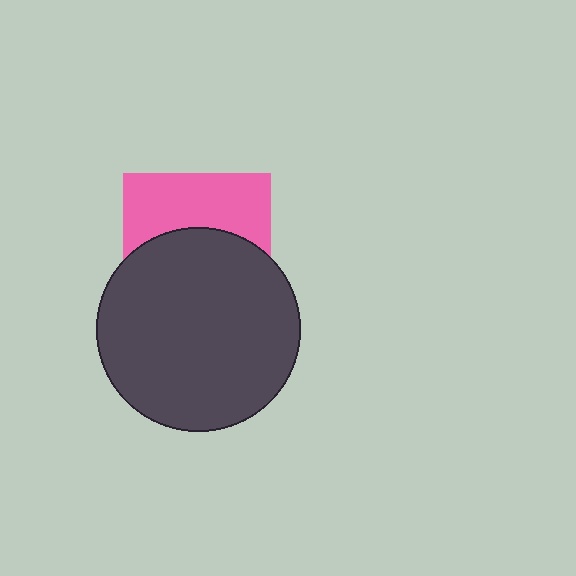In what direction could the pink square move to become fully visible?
The pink square could move up. That would shift it out from behind the dark gray circle entirely.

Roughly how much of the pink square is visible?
A small part of it is visible (roughly 43%).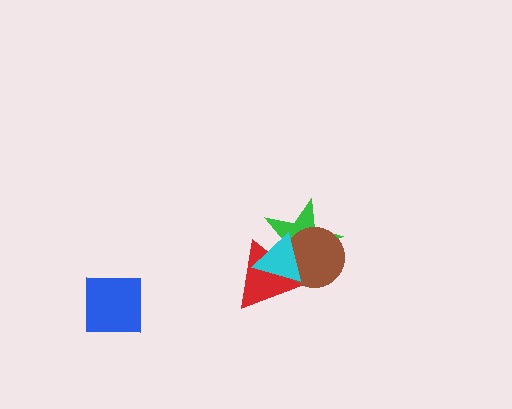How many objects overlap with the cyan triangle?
3 objects overlap with the cyan triangle.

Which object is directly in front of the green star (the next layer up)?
The brown circle is directly in front of the green star.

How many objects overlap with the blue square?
0 objects overlap with the blue square.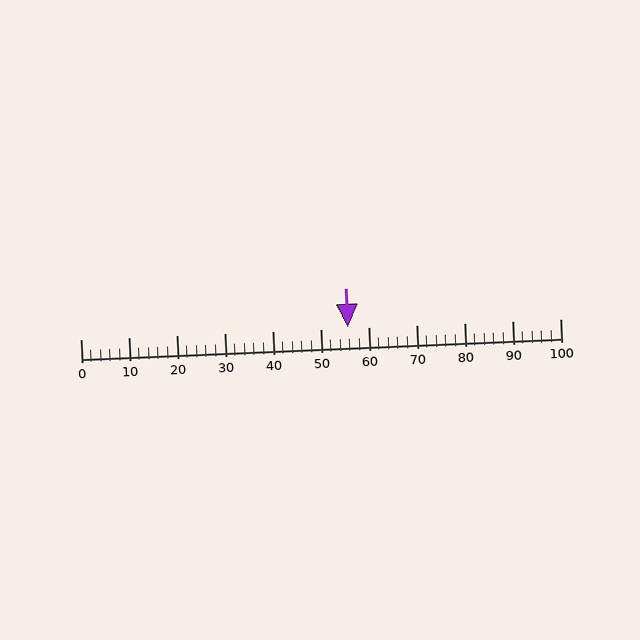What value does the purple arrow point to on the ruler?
The purple arrow points to approximately 56.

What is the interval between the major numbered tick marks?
The major tick marks are spaced 10 units apart.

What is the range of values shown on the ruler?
The ruler shows values from 0 to 100.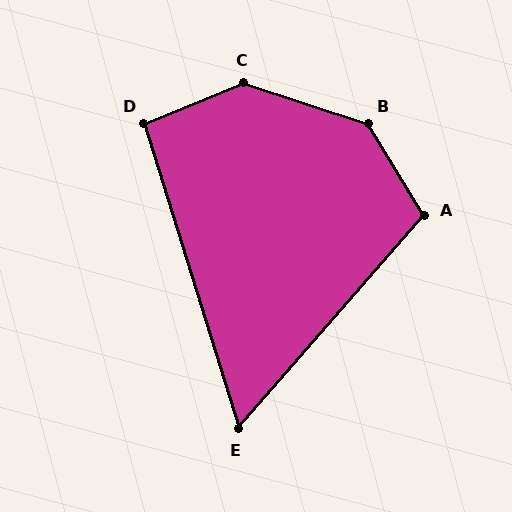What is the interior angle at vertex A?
Approximately 107 degrees (obtuse).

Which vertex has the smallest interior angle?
E, at approximately 59 degrees.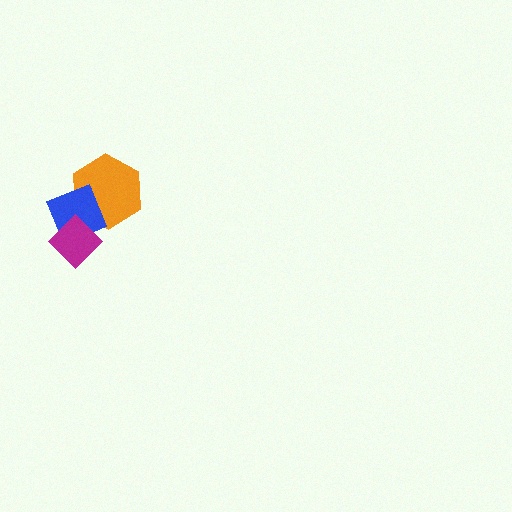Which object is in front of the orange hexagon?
The blue diamond is in front of the orange hexagon.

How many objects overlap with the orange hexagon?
1 object overlaps with the orange hexagon.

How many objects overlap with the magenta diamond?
1 object overlaps with the magenta diamond.